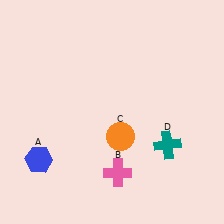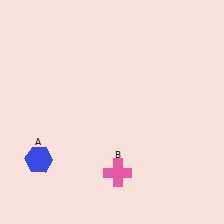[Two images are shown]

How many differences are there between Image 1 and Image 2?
There are 2 differences between the two images.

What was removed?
The teal cross (D), the orange circle (C) were removed in Image 2.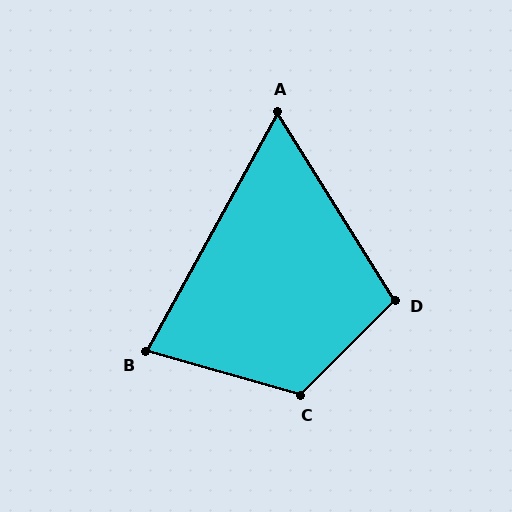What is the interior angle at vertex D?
Approximately 103 degrees (obtuse).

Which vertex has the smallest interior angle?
A, at approximately 61 degrees.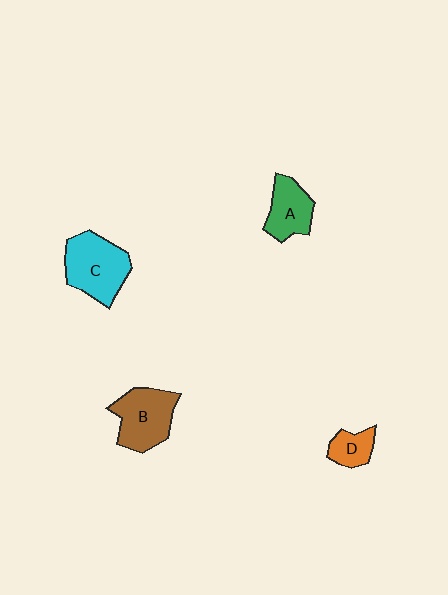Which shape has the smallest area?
Shape D (orange).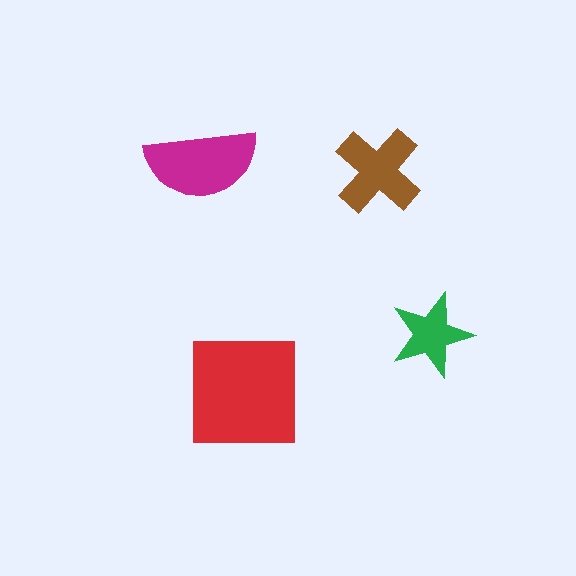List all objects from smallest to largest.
The green star, the brown cross, the magenta semicircle, the red square.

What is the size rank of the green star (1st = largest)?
4th.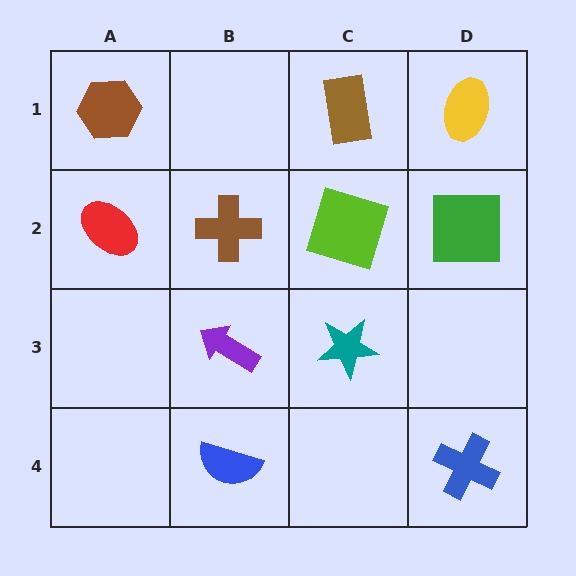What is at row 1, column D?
A yellow ellipse.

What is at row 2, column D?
A green square.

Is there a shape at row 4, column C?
No, that cell is empty.